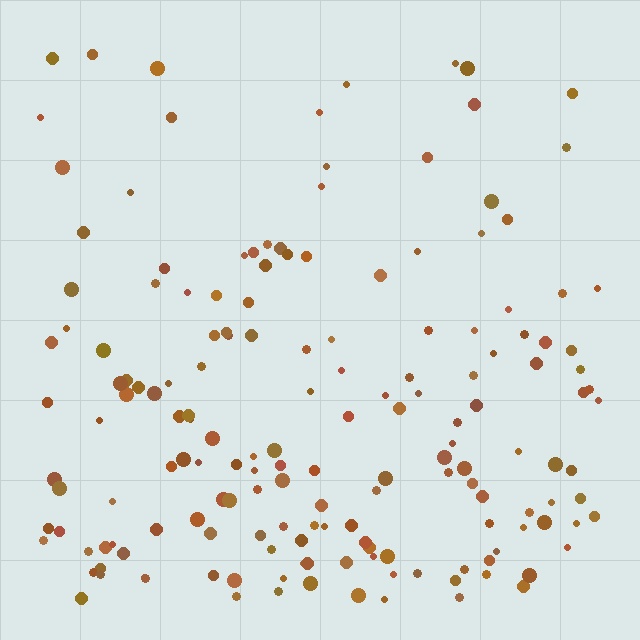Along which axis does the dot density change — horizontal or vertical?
Vertical.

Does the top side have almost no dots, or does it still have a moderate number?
Still a moderate number, just noticeably fewer than the bottom.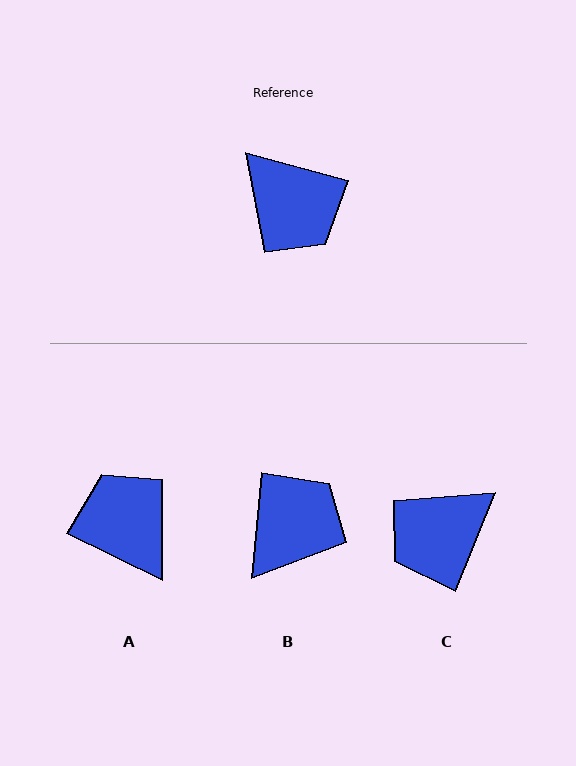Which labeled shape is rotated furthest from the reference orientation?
A, about 169 degrees away.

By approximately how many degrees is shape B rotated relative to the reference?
Approximately 100 degrees counter-clockwise.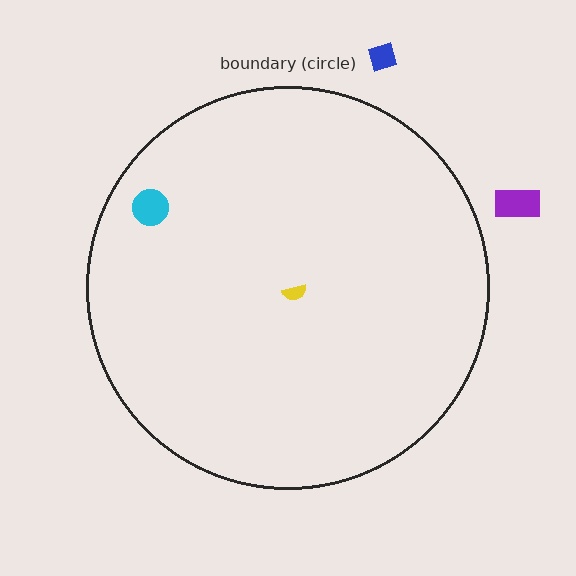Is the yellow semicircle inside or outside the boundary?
Inside.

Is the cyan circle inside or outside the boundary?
Inside.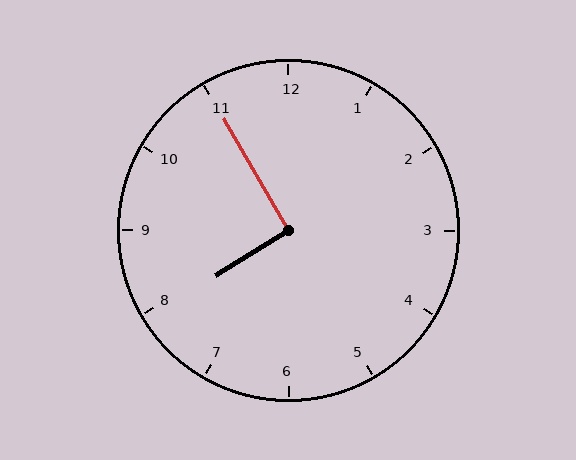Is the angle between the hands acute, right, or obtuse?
It is right.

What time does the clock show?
7:55.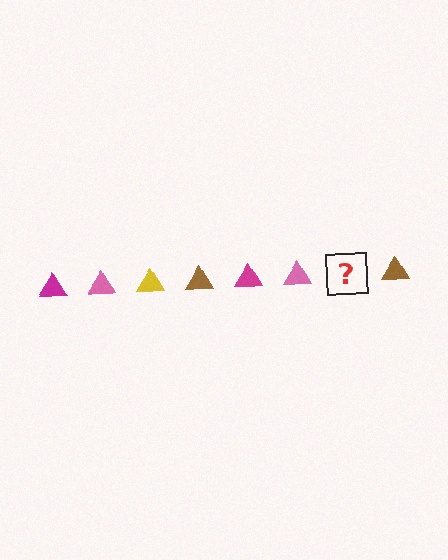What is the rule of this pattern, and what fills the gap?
The rule is that the pattern cycles through magenta, pink, yellow, brown triangles. The gap should be filled with a yellow triangle.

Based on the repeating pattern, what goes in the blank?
The blank should be a yellow triangle.